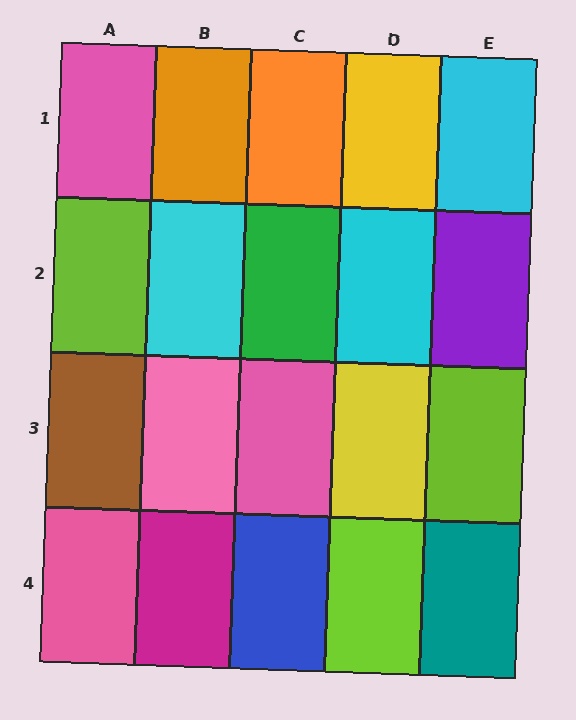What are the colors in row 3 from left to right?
Brown, pink, pink, yellow, lime.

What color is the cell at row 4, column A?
Pink.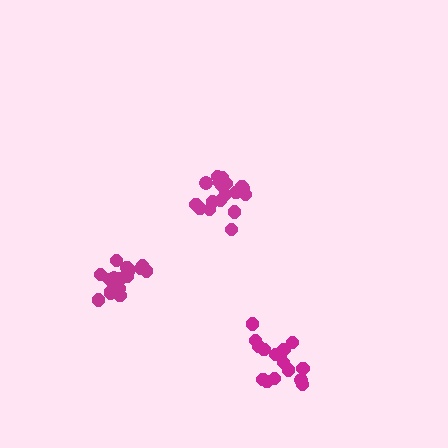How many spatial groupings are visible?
There are 3 spatial groupings.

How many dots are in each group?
Group 1: 17 dots, Group 2: 16 dots, Group 3: 18 dots (51 total).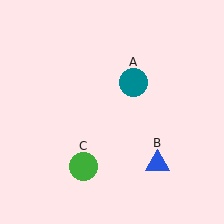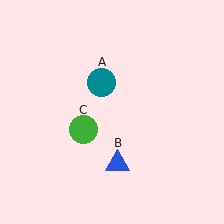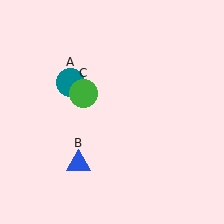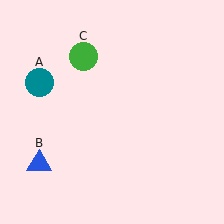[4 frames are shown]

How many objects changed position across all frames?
3 objects changed position: teal circle (object A), blue triangle (object B), green circle (object C).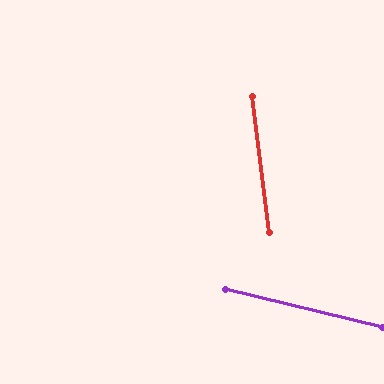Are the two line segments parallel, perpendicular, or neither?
Neither parallel nor perpendicular — they differ by about 69°.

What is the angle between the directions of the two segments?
Approximately 69 degrees.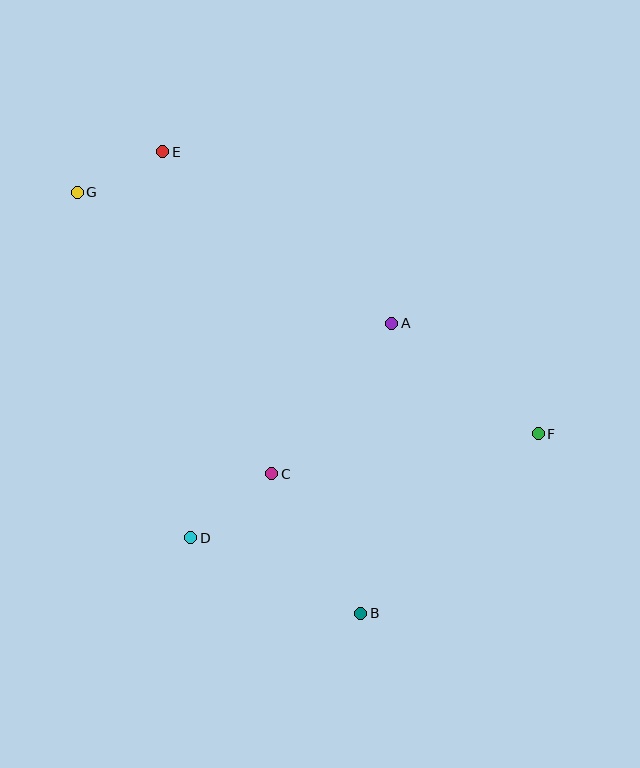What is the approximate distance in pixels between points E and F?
The distance between E and F is approximately 470 pixels.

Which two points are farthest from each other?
Points F and G are farthest from each other.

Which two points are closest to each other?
Points E and G are closest to each other.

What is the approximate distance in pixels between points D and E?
The distance between D and E is approximately 387 pixels.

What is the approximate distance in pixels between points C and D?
The distance between C and D is approximately 103 pixels.